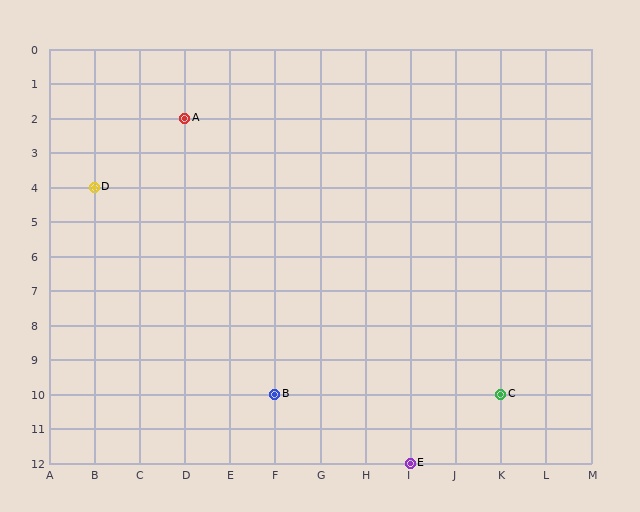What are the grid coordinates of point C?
Point C is at grid coordinates (K, 10).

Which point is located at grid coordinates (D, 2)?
Point A is at (D, 2).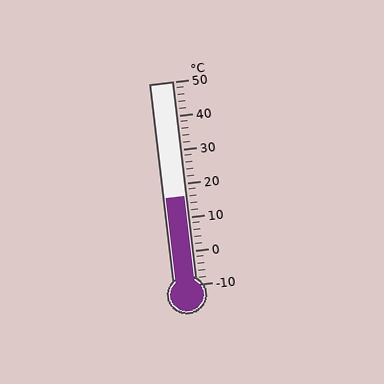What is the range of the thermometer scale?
The thermometer scale ranges from -10°C to 50°C.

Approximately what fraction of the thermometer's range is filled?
The thermometer is filled to approximately 45% of its range.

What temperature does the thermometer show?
The thermometer shows approximately 16°C.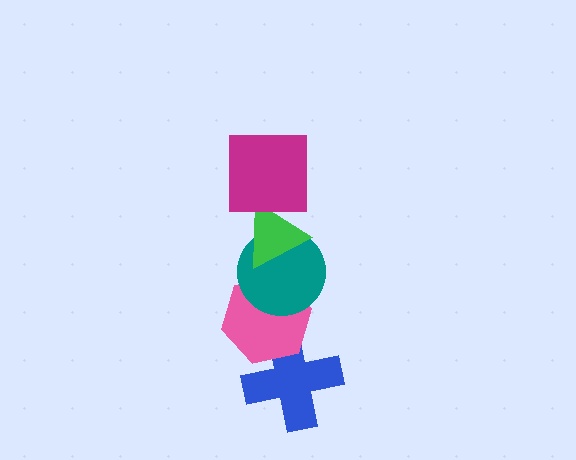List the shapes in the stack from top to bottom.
From top to bottom: the magenta square, the green triangle, the teal circle, the pink hexagon, the blue cross.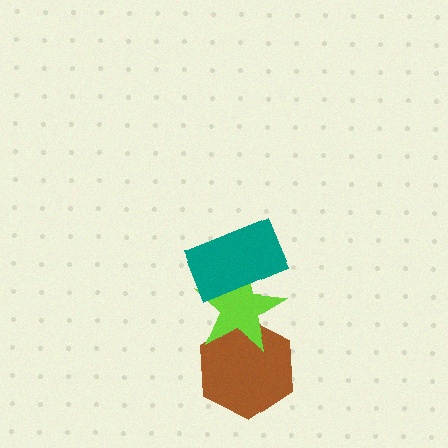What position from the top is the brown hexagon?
The brown hexagon is 3rd from the top.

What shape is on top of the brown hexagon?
The lime star is on top of the brown hexagon.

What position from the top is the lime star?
The lime star is 2nd from the top.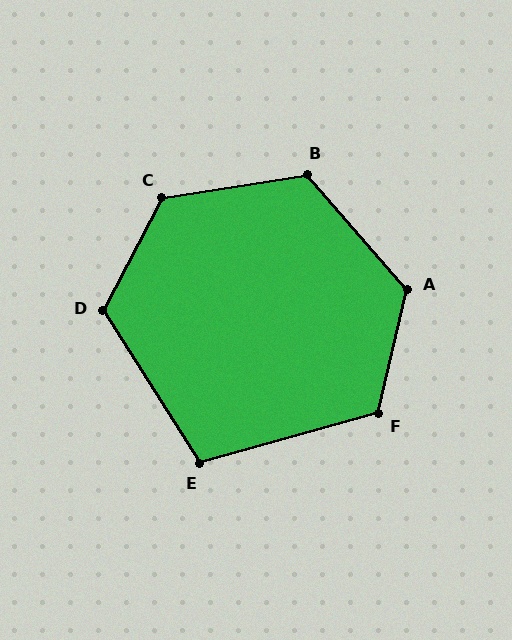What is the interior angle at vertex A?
Approximately 126 degrees (obtuse).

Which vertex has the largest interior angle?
C, at approximately 127 degrees.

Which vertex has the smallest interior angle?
E, at approximately 107 degrees.